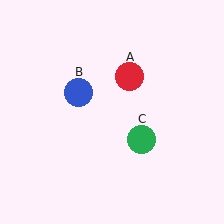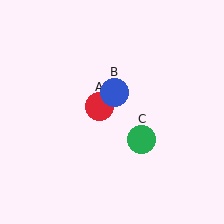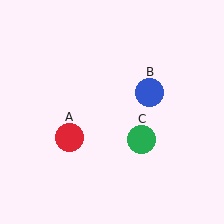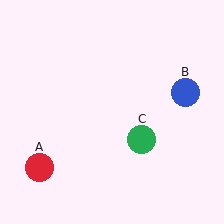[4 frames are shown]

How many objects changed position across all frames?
2 objects changed position: red circle (object A), blue circle (object B).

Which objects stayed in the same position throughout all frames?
Green circle (object C) remained stationary.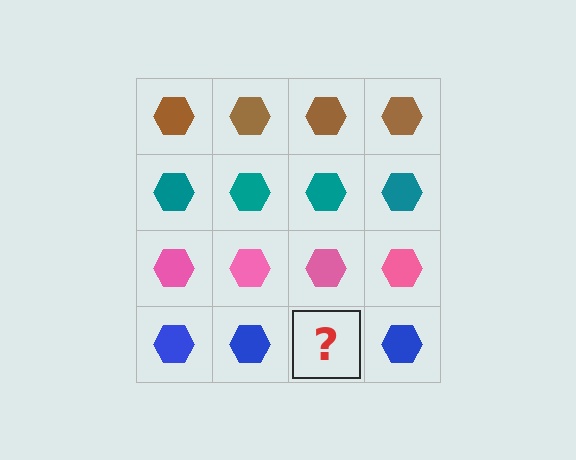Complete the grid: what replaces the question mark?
The question mark should be replaced with a blue hexagon.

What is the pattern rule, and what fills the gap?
The rule is that each row has a consistent color. The gap should be filled with a blue hexagon.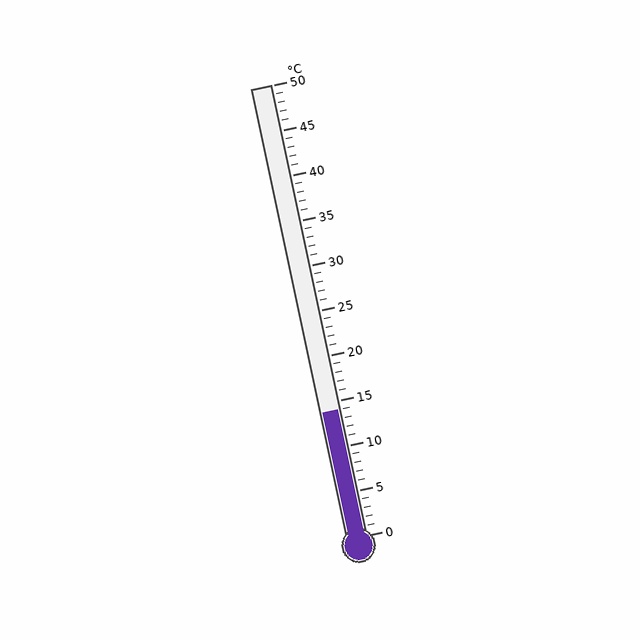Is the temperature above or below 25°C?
The temperature is below 25°C.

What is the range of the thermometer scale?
The thermometer scale ranges from 0°C to 50°C.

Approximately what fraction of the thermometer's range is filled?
The thermometer is filled to approximately 30% of its range.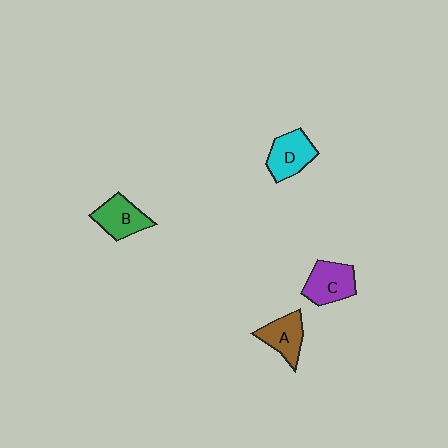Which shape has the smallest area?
Shape A (brown).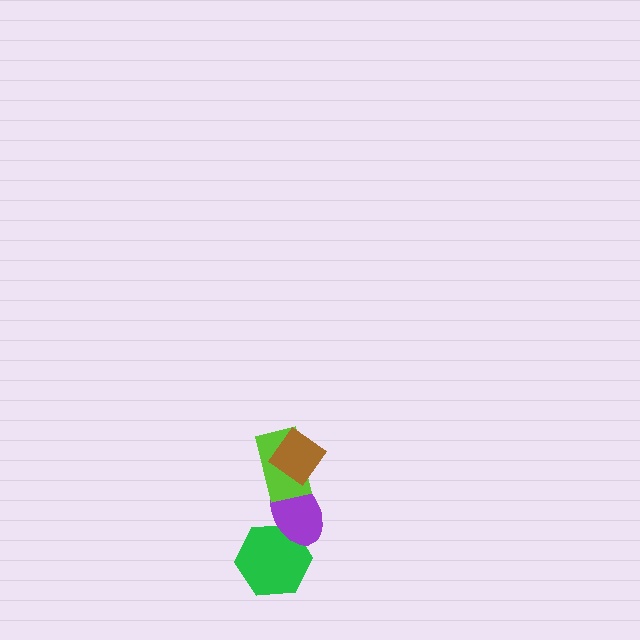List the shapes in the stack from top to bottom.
From top to bottom: the brown diamond, the lime rectangle, the purple ellipse, the green hexagon.